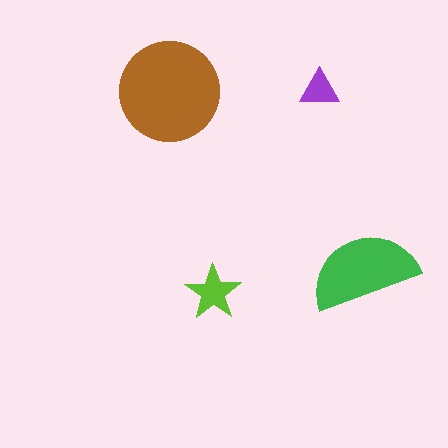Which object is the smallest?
The purple triangle.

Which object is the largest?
The brown circle.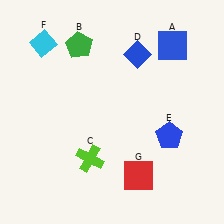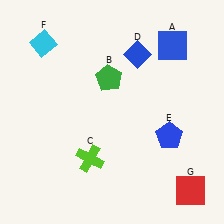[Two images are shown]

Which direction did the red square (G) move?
The red square (G) moved right.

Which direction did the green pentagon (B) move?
The green pentagon (B) moved down.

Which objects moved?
The objects that moved are: the green pentagon (B), the red square (G).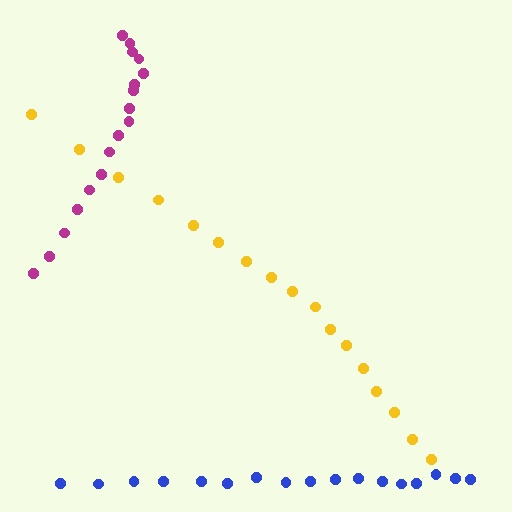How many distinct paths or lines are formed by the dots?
There are 3 distinct paths.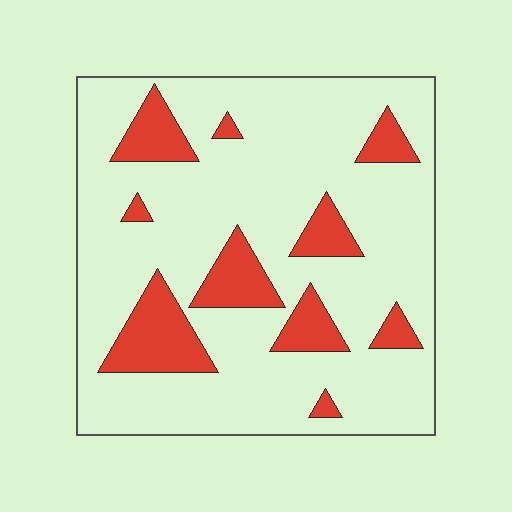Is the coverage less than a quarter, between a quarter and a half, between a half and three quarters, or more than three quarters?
Less than a quarter.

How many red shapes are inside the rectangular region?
10.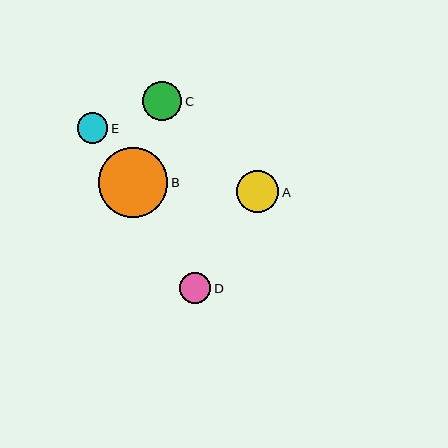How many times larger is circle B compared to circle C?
Circle B is approximately 1.8 times the size of circle C.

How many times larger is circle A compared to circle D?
Circle A is approximately 1.4 times the size of circle D.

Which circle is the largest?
Circle B is the largest with a size of approximately 69 pixels.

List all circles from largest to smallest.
From largest to smallest: B, A, C, D, E.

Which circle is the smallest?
Circle E is the smallest with a size of approximately 30 pixels.